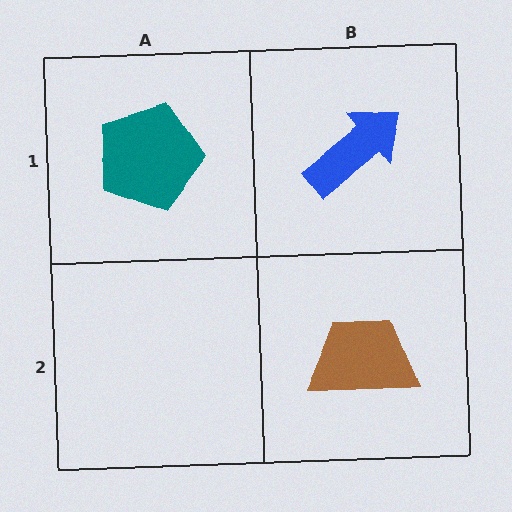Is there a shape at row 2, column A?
No, that cell is empty.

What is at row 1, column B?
A blue arrow.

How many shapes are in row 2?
1 shape.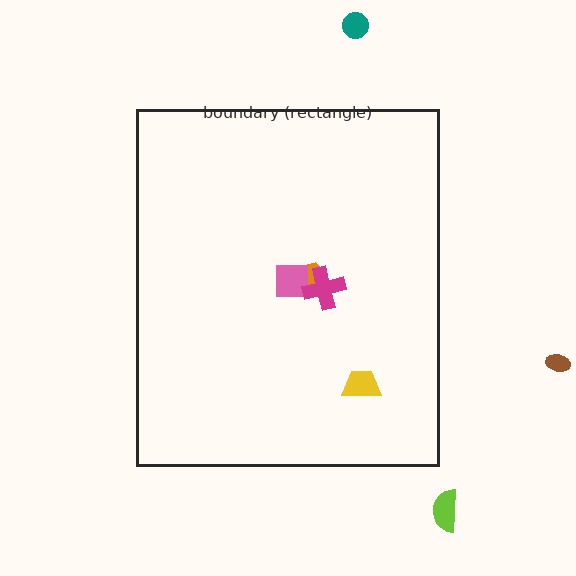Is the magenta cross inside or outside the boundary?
Inside.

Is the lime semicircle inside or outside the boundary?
Outside.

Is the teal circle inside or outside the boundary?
Outside.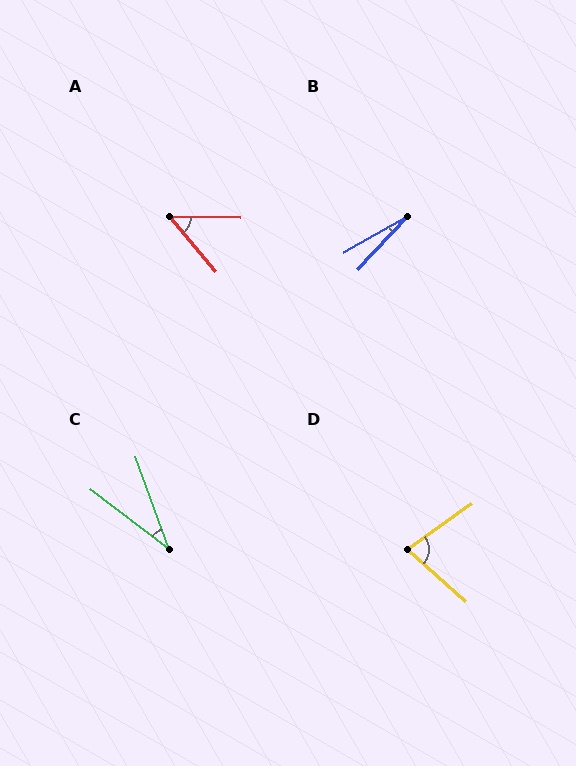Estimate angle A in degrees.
Approximately 49 degrees.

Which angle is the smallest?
B, at approximately 17 degrees.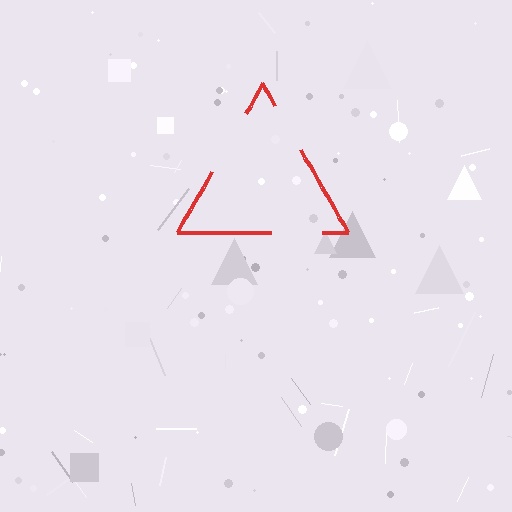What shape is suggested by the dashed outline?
The dashed outline suggests a triangle.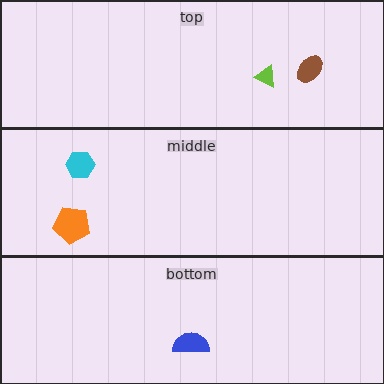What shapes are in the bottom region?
The blue semicircle.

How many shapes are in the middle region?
2.